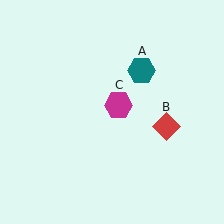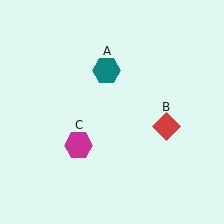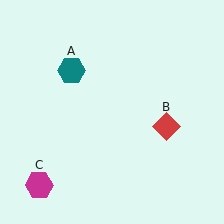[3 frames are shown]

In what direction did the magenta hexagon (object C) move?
The magenta hexagon (object C) moved down and to the left.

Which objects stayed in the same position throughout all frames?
Red diamond (object B) remained stationary.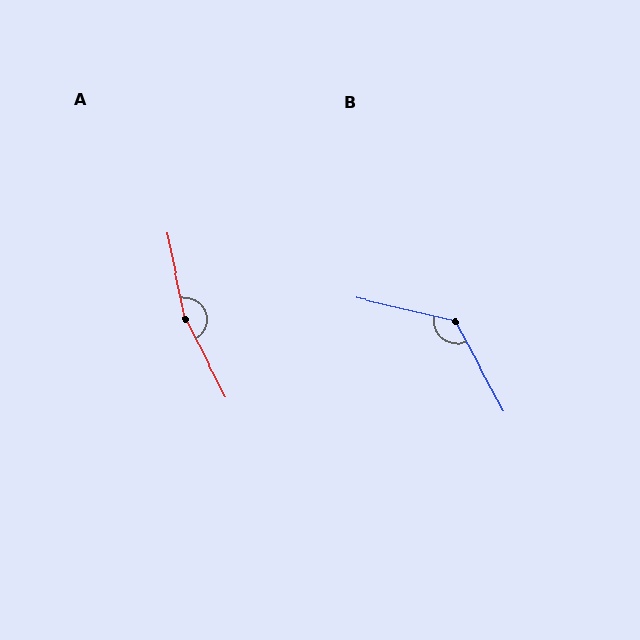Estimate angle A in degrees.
Approximately 165 degrees.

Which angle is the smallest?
B, at approximately 132 degrees.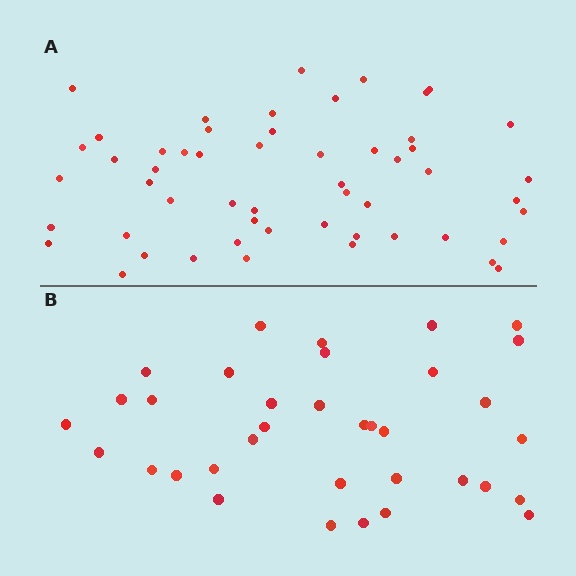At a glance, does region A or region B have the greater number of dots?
Region A (the top region) has more dots.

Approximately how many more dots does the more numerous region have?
Region A has approximately 20 more dots than region B.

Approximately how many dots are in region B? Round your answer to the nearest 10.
About 40 dots. (The exact count is 35, which rounds to 40.)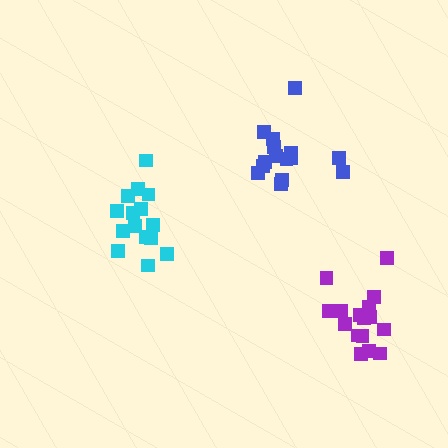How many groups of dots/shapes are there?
There are 3 groups.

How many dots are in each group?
Group 1: 15 dots, Group 2: 16 dots, Group 3: 15 dots (46 total).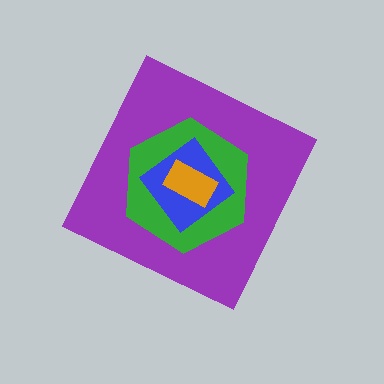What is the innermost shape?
The orange rectangle.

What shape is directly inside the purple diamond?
The green hexagon.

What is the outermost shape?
The purple diamond.